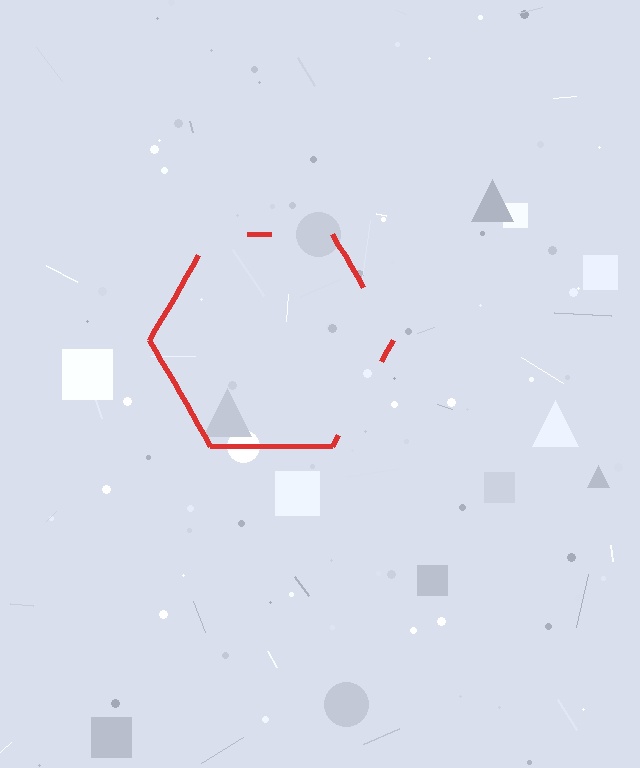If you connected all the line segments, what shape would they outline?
They would outline a hexagon.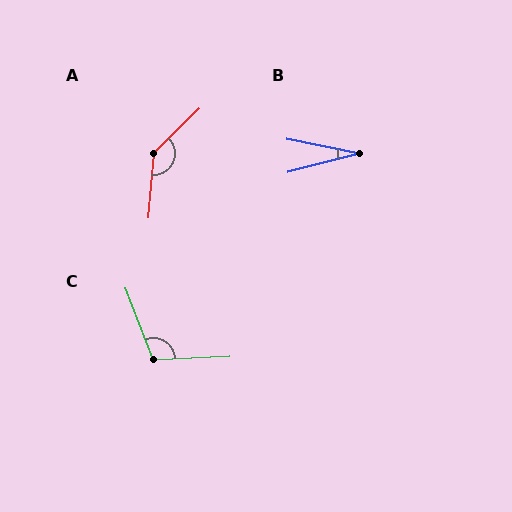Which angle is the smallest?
B, at approximately 26 degrees.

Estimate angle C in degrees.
Approximately 109 degrees.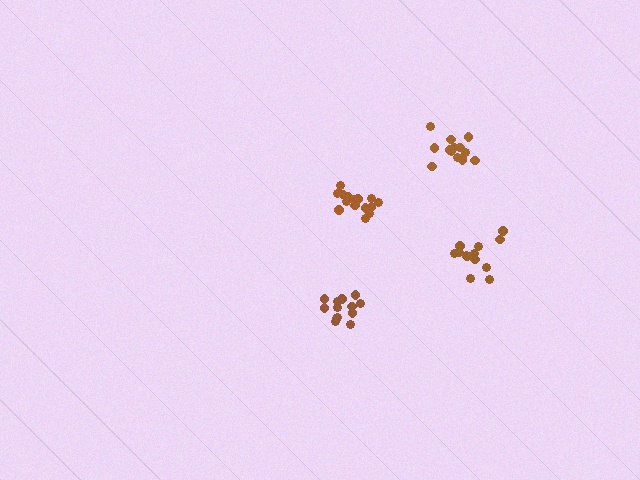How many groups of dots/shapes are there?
There are 4 groups.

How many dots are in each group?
Group 1: 13 dots, Group 2: 16 dots, Group 3: 13 dots, Group 4: 14 dots (56 total).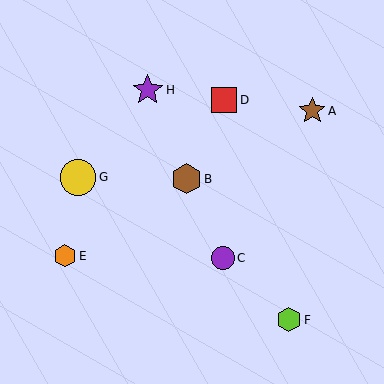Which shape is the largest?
The yellow circle (labeled G) is the largest.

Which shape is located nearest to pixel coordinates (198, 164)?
The brown hexagon (labeled B) at (186, 179) is nearest to that location.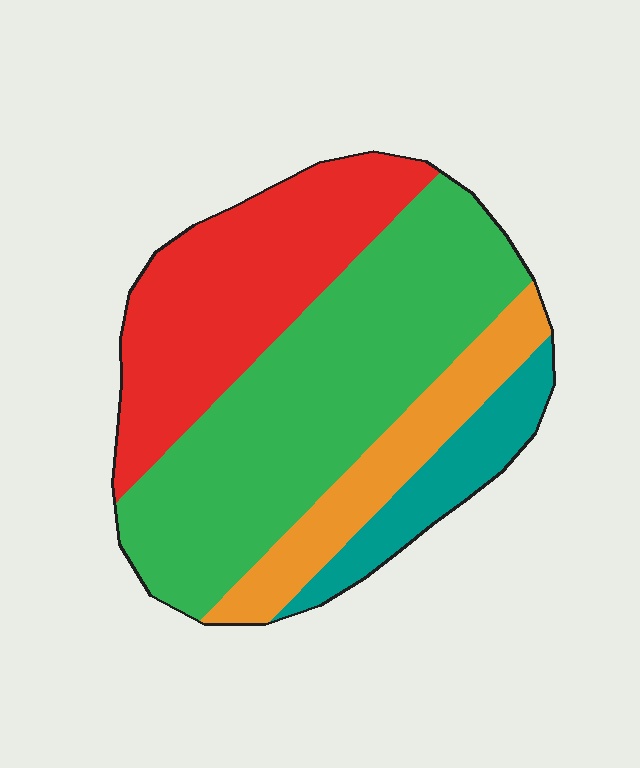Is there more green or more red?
Green.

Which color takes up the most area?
Green, at roughly 45%.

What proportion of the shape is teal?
Teal covers roughly 10% of the shape.